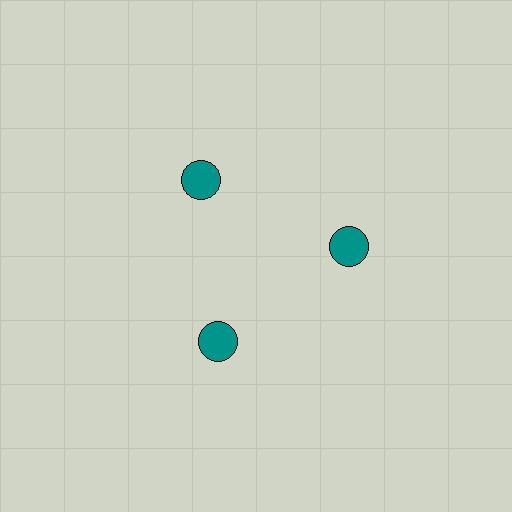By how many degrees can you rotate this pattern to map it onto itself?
The pattern maps onto itself every 120 degrees of rotation.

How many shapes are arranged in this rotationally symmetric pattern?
There are 3 shapes, arranged in 3 groups of 1.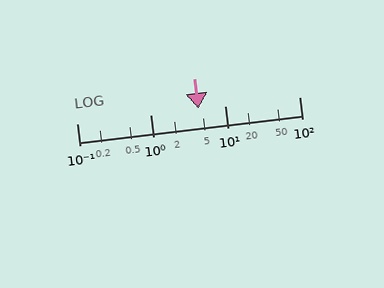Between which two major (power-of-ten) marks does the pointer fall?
The pointer is between 1 and 10.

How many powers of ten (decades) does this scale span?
The scale spans 3 decades, from 0.1 to 100.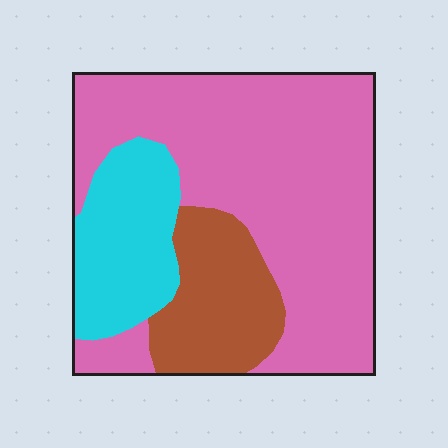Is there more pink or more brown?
Pink.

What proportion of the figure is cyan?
Cyan takes up about one fifth (1/5) of the figure.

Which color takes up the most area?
Pink, at roughly 65%.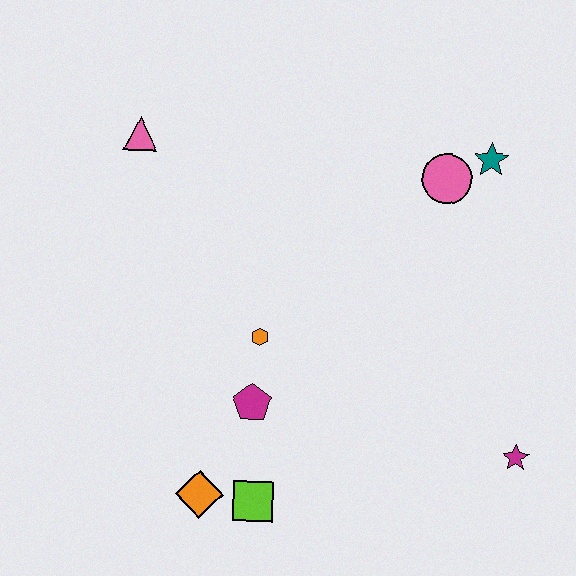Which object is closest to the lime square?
The orange diamond is closest to the lime square.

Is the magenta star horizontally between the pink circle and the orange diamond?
No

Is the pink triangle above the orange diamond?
Yes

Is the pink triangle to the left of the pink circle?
Yes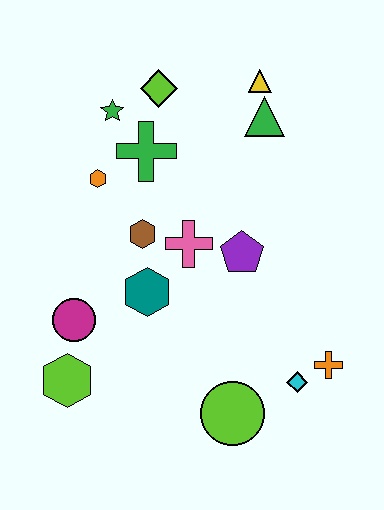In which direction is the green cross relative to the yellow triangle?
The green cross is to the left of the yellow triangle.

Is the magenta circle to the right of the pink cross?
No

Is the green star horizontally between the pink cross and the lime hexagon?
Yes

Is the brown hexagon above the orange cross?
Yes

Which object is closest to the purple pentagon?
The pink cross is closest to the purple pentagon.